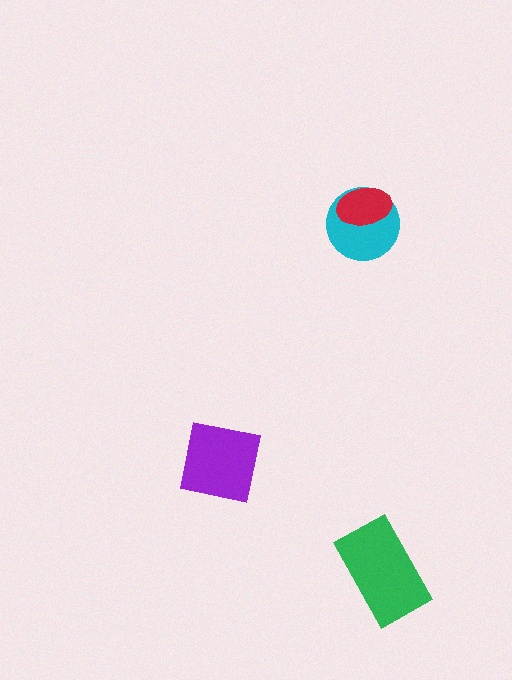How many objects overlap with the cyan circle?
1 object overlaps with the cyan circle.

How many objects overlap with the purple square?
0 objects overlap with the purple square.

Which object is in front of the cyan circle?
The red ellipse is in front of the cyan circle.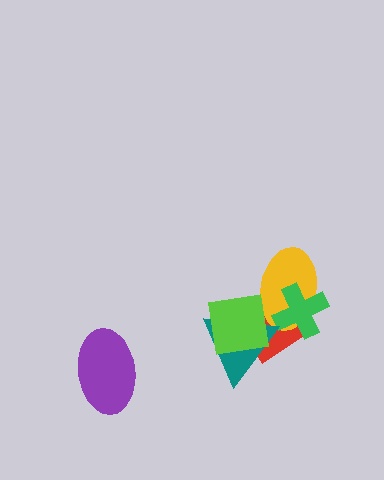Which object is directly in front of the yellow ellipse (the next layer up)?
The green cross is directly in front of the yellow ellipse.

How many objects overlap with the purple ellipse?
0 objects overlap with the purple ellipse.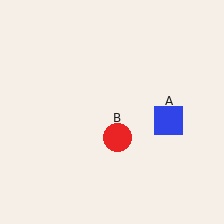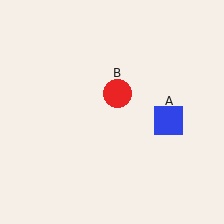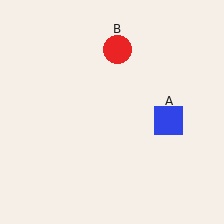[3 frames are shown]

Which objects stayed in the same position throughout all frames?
Blue square (object A) remained stationary.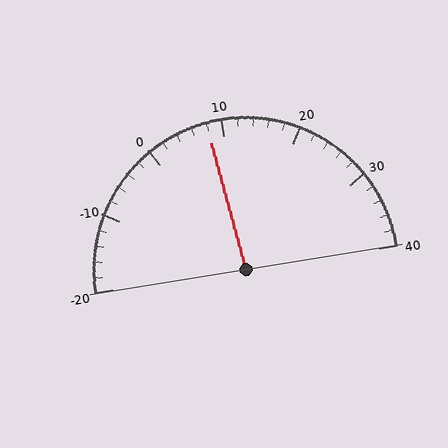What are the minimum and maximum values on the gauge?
The gauge ranges from -20 to 40.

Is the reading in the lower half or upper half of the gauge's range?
The reading is in the lower half of the range (-20 to 40).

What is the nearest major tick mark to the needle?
The nearest major tick mark is 10.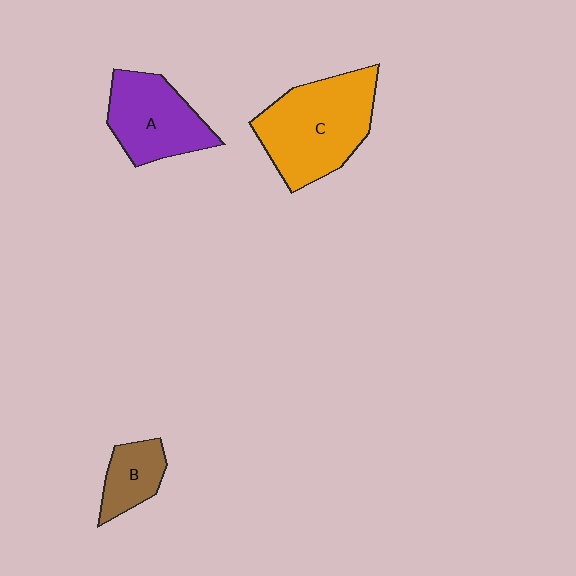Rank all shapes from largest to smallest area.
From largest to smallest: C (orange), A (purple), B (brown).